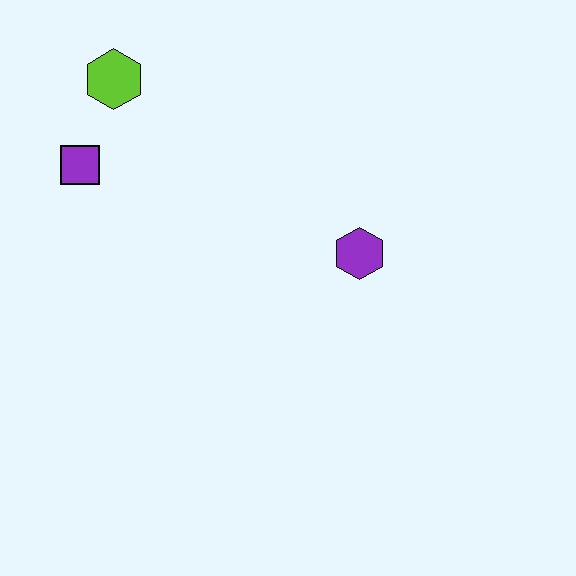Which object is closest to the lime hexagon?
The purple square is closest to the lime hexagon.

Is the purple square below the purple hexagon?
No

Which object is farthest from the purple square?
The purple hexagon is farthest from the purple square.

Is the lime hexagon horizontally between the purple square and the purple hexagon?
Yes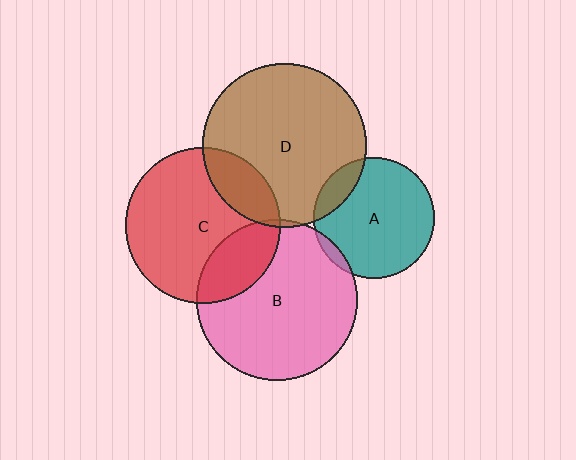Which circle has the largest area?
Circle D (brown).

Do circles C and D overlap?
Yes.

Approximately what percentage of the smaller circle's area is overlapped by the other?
Approximately 20%.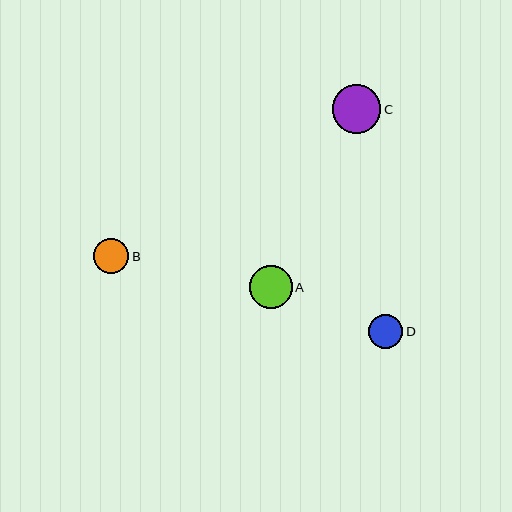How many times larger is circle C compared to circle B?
Circle C is approximately 1.4 times the size of circle B.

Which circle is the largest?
Circle C is the largest with a size of approximately 48 pixels.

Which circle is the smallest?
Circle D is the smallest with a size of approximately 34 pixels.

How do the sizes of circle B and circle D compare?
Circle B and circle D are approximately the same size.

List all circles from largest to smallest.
From largest to smallest: C, A, B, D.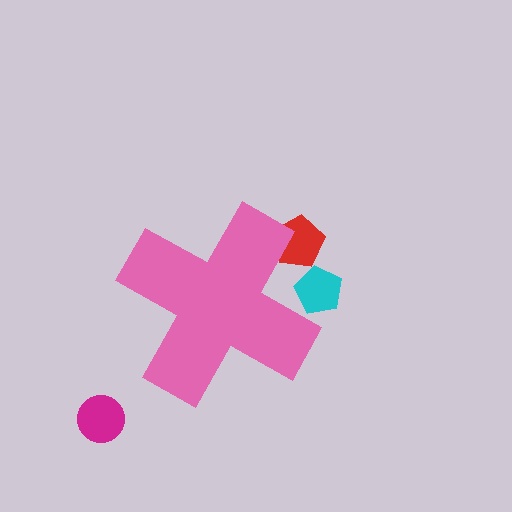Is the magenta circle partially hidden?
No, the magenta circle is fully visible.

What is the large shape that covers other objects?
A pink cross.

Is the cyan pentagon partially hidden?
Yes, the cyan pentagon is partially hidden behind the pink cross.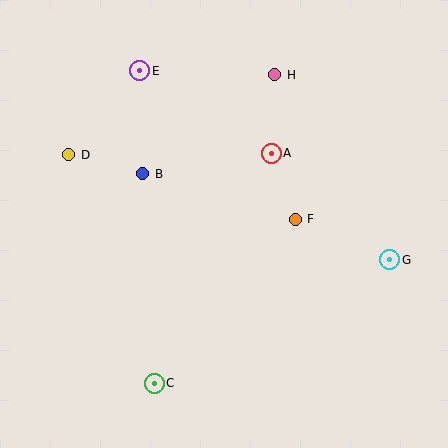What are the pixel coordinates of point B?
Point B is at (143, 174).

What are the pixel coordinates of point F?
Point F is at (295, 219).